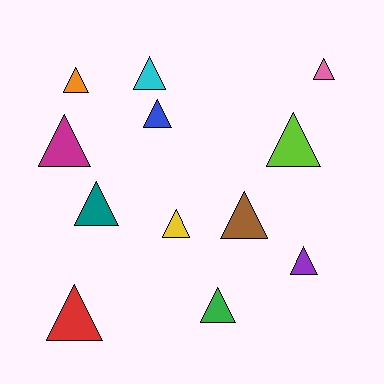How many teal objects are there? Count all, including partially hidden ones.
There is 1 teal object.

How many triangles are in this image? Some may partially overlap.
There are 12 triangles.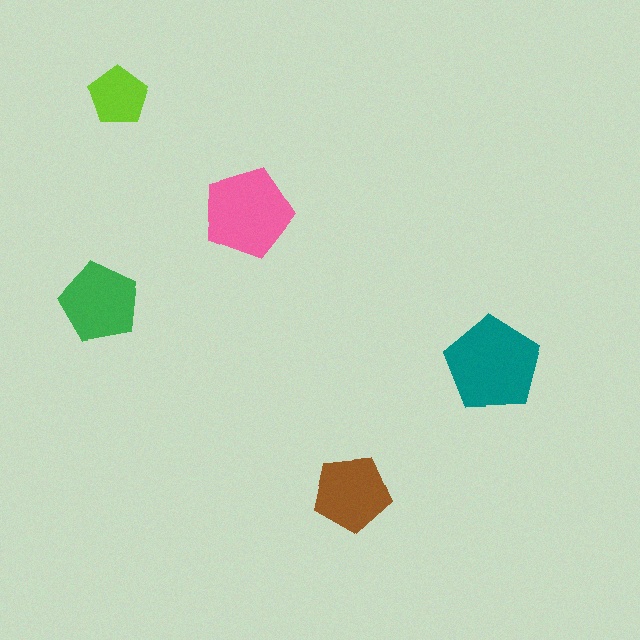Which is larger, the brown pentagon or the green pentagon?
The green one.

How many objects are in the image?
There are 5 objects in the image.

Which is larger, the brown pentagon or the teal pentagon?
The teal one.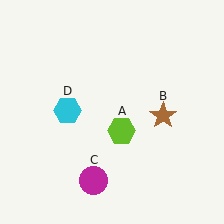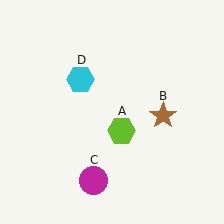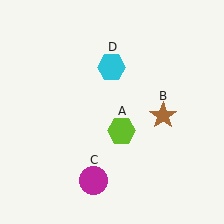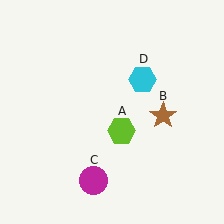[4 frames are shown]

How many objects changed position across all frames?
1 object changed position: cyan hexagon (object D).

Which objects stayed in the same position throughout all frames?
Lime hexagon (object A) and brown star (object B) and magenta circle (object C) remained stationary.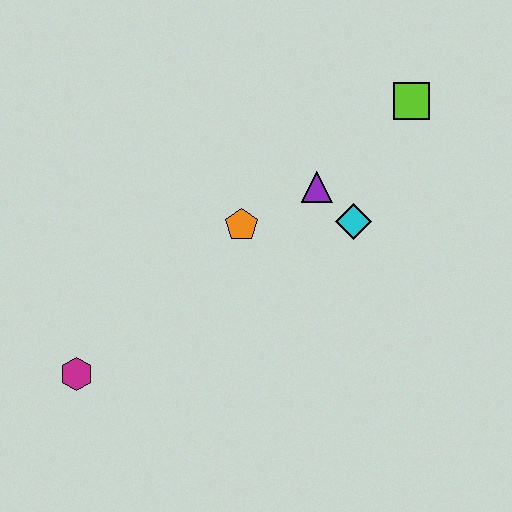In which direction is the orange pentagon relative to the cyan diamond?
The orange pentagon is to the left of the cyan diamond.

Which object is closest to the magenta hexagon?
The orange pentagon is closest to the magenta hexagon.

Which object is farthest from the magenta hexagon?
The lime square is farthest from the magenta hexagon.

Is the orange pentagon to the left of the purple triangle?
Yes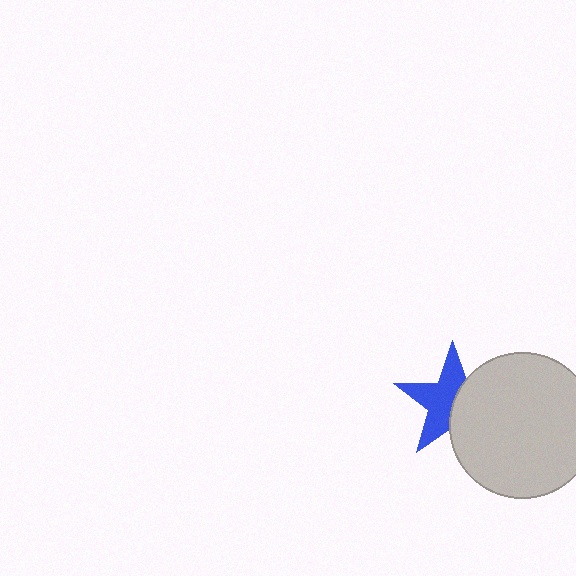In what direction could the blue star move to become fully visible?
The blue star could move left. That would shift it out from behind the light gray circle entirely.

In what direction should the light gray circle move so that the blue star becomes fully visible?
The light gray circle should move right. That is the shortest direction to clear the overlap and leave the blue star fully visible.